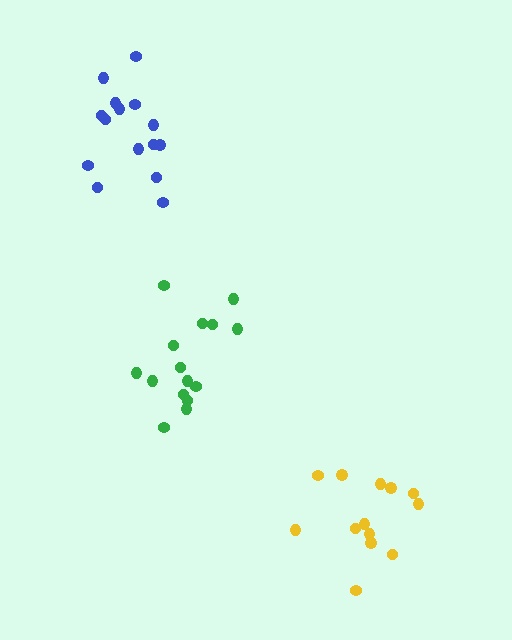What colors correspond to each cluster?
The clusters are colored: green, yellow, blue.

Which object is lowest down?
The yellow cluster is bottommost.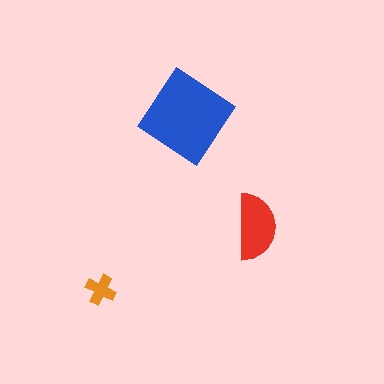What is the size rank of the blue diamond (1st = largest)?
1st.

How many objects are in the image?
There are 3 objects in the image.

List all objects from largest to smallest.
The blue diamond, the red semicircle, the orange cross.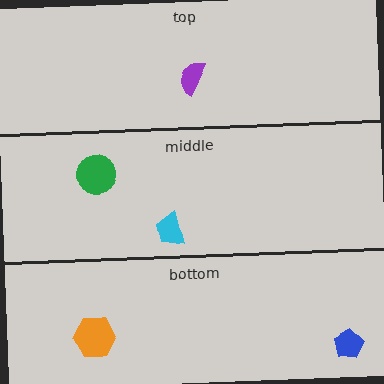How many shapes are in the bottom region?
2.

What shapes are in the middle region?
The cyan trapezoid, the green circle.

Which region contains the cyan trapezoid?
The middle region.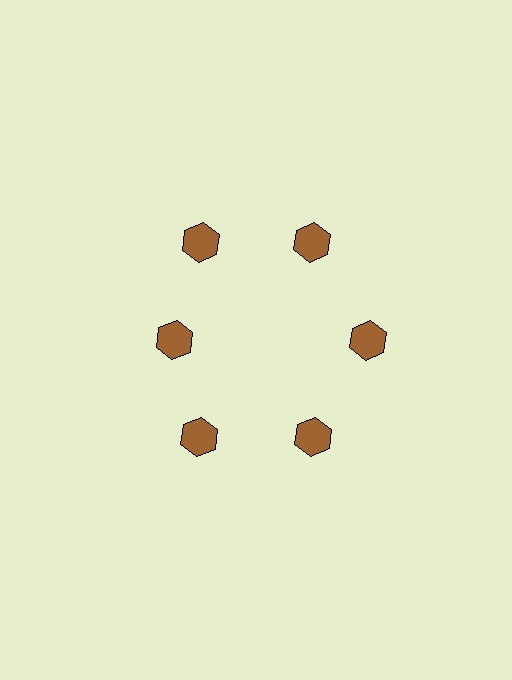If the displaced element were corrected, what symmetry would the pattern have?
It would have 6-fold rotational symmetry — the pattern would map onto itself every 60 degrees.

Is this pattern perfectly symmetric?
No. The 6 brown hexagons are arranged in a ring, but one element near the 9 o'clock position is pulled inward toward the center, breaking the 6-fold rotational symmetry.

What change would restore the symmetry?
The symmetry would be restored by moving it outward, back onto the ring so that all 6 hexagons sit at equal angles and equal distance from the center.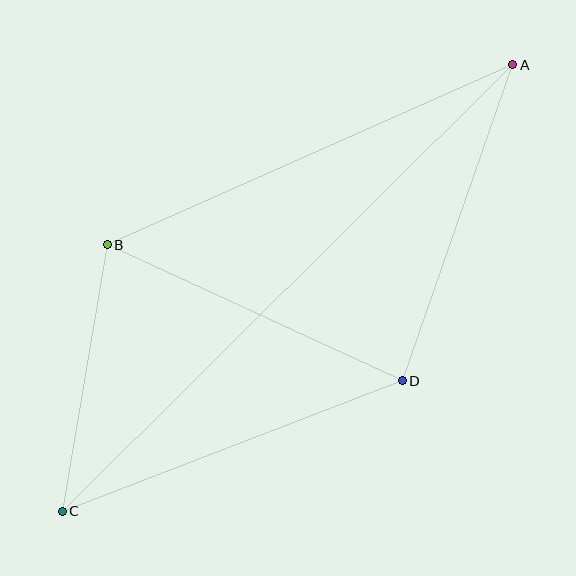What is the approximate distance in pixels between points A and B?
The distance between A and B is approximately 443 pixels.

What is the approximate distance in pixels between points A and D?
The distance between A and D is approximately 335 pixels.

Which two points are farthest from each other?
Points A and C are farthest from each other.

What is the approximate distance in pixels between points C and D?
The distance between C and D is approximately 364 pixels.